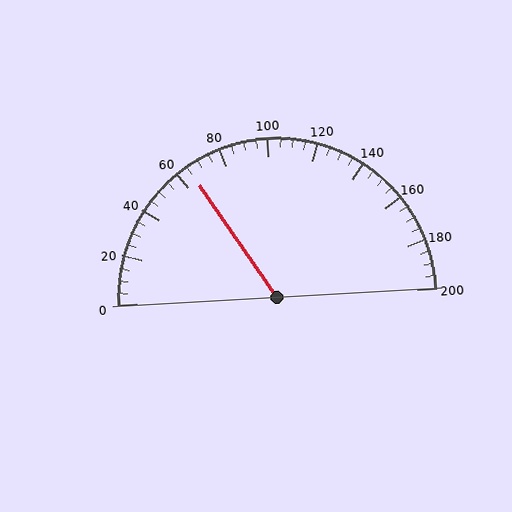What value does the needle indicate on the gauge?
The needle indicates approximately 65.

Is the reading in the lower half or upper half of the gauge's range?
The reading is in the lower half of the range (0 to 200).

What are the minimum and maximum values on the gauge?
The gauge ranges from 0 to 200.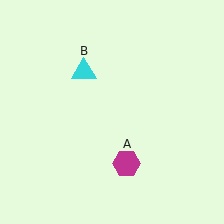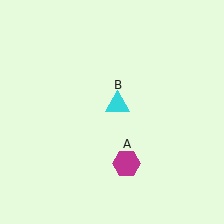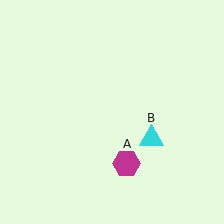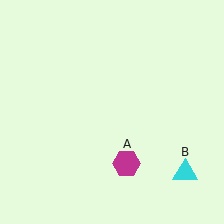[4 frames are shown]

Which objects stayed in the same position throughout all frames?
Magenta hexagon (object A) remained stationary.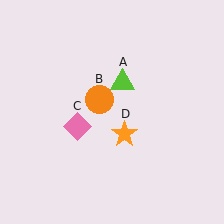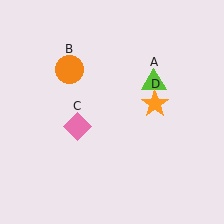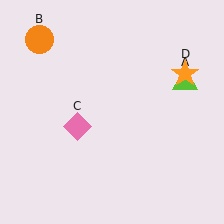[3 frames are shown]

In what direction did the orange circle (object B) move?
The orange circle (object B) moved up and to the left.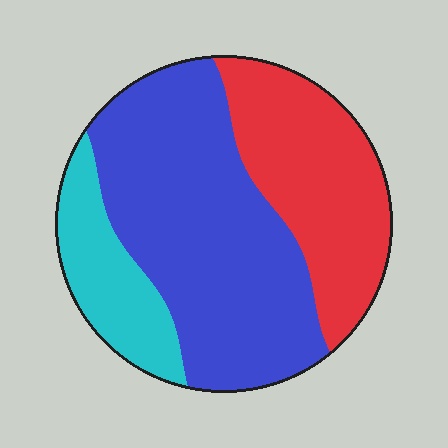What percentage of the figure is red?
Red takes up between a quarter and a half of the figure.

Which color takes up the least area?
Cyan, at roughly 15%.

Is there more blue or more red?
Blue.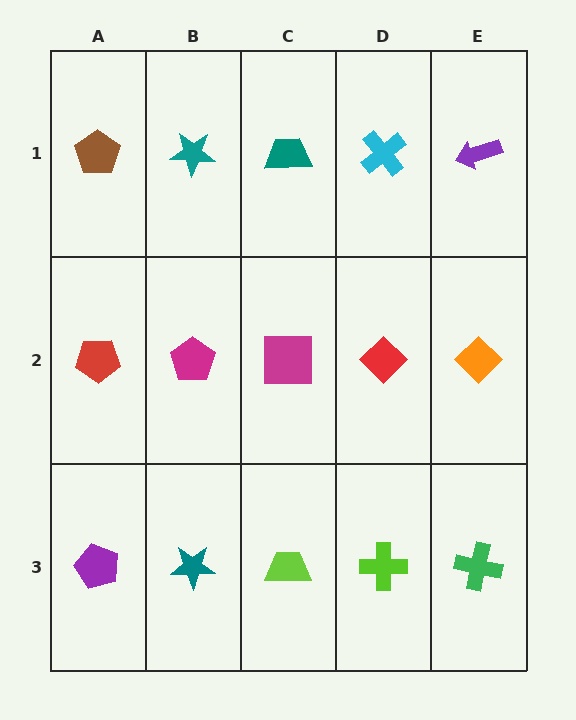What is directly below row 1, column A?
A red pentagon.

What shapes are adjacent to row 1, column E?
An orange diamond (row 2, column E), a cyan cross (row 1, column D).